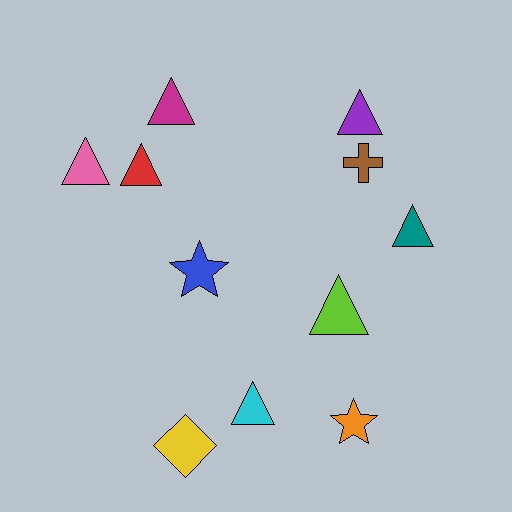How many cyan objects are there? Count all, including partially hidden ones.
There is 1 cyan object.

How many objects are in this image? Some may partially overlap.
There are 11 objects.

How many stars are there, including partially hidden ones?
There are 2 stars.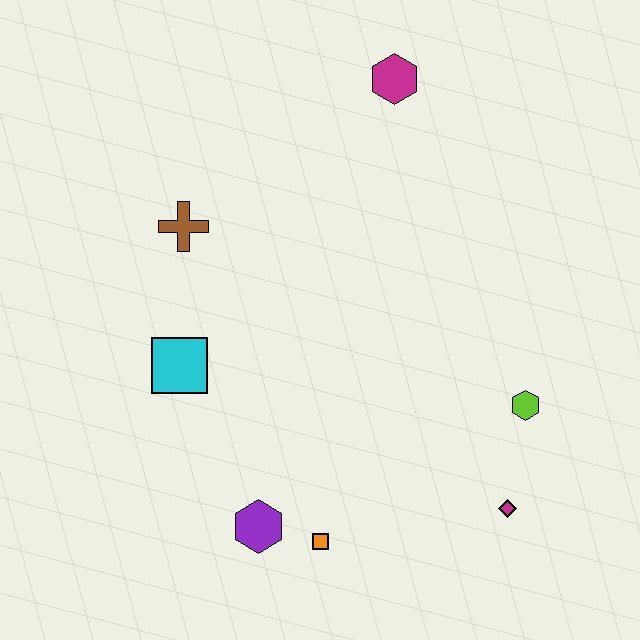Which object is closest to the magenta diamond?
The lime hexagon is closest to the magenta diamond.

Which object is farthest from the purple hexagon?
The magenta hexagon is farthest from the purple hexagon.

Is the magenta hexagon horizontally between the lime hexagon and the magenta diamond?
No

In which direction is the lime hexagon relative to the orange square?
The lime hexagon is to the right of the orange square.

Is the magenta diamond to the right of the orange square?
Yes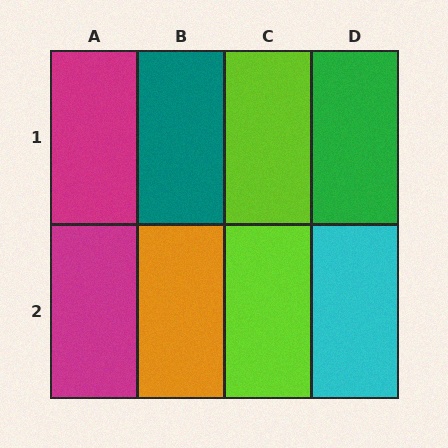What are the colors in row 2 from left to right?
Magenta, orange, lime, cyan.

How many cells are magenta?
2 cells are magenta.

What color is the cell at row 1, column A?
Magenta.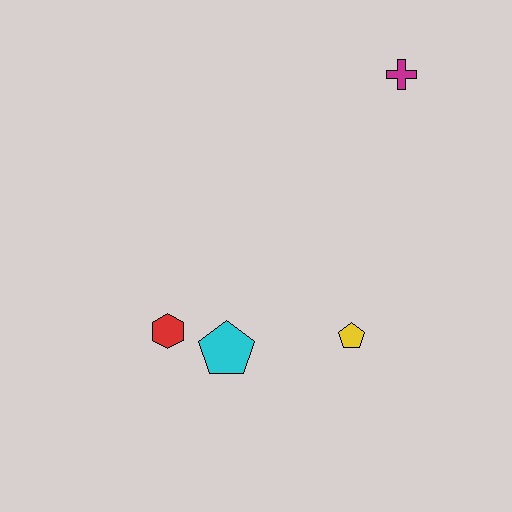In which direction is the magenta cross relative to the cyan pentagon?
The magenta cross is above the cyan pentagon.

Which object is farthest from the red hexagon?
The magenta cross is farthest from the red hexagon.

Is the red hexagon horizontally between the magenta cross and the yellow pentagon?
No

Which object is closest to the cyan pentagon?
The red hexagon is closest to the cyan pentagon.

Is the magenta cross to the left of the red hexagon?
No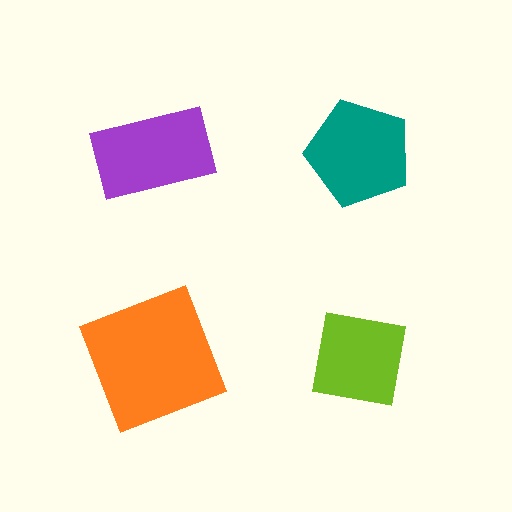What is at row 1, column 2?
A teal pentagon.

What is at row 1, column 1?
A purple rectangle.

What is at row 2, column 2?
A lime square.